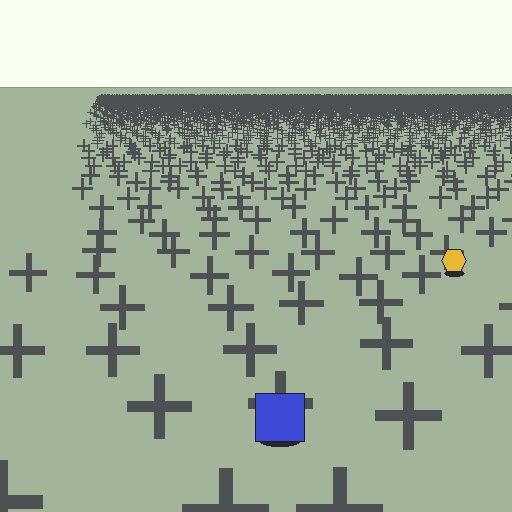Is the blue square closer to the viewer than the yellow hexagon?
Yes. The blue square is closer — you can tell from the texture gradient: the ground texture is coarser near it.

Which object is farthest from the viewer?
The yellow hexagon is farthest from the viewer. It appears smaller and the ground texture around it is denser.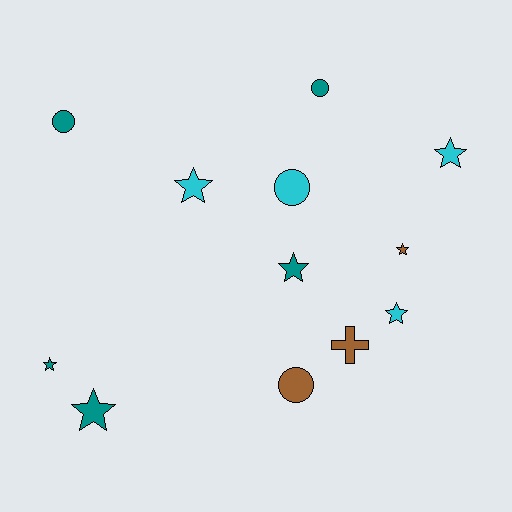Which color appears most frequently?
Teal, with 5 objects.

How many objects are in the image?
There are 12 objects.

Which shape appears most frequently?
Star, with 7 objects.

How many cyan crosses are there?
There are no cyan crosses.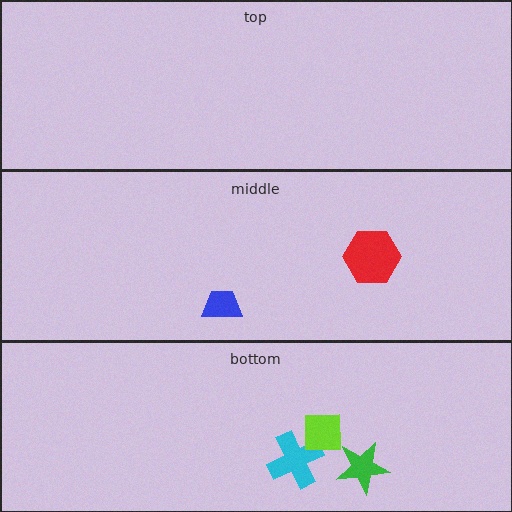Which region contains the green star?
The bottom region.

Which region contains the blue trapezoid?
The middle region.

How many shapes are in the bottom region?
3.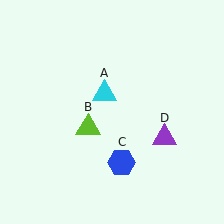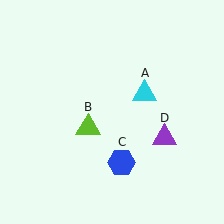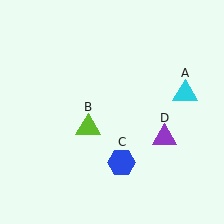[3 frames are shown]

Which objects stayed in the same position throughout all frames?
Lime triangle (object B) and blue hexagon (object C) and purple triangle (object D) remained stationary.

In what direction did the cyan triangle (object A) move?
The cyan triangle (object A) moved right.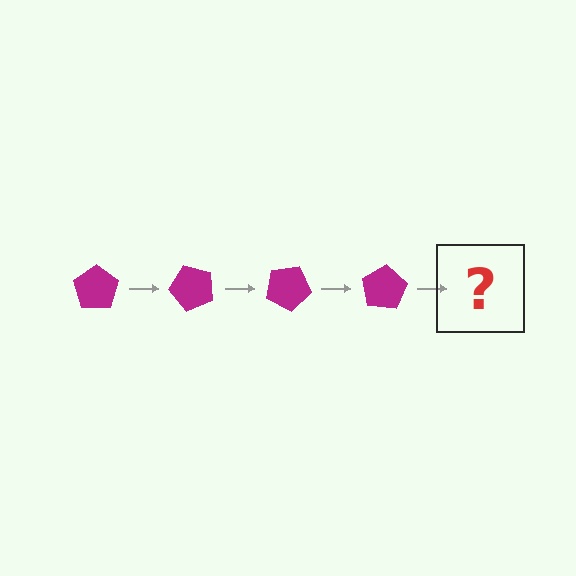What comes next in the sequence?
The next element should be a magenta pentagon rotated 200 degrees.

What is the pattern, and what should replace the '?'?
The pattern is that the pentagon rotates 50 degrees each step. The '?' should be a magenta pentagon rotated 200 degrees.